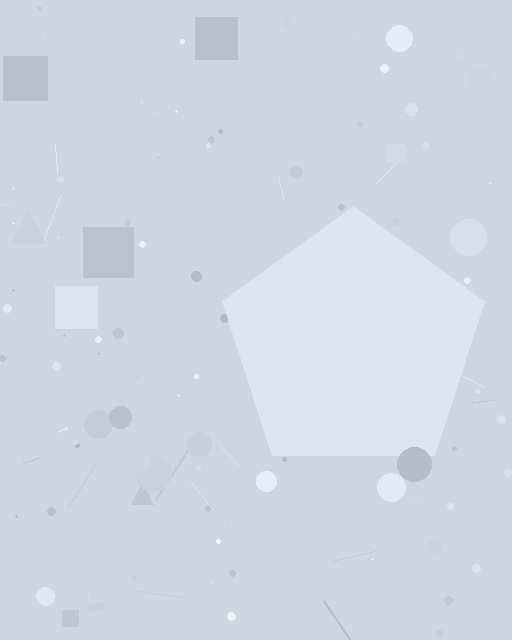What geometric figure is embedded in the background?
A pentagon is embedded in the background.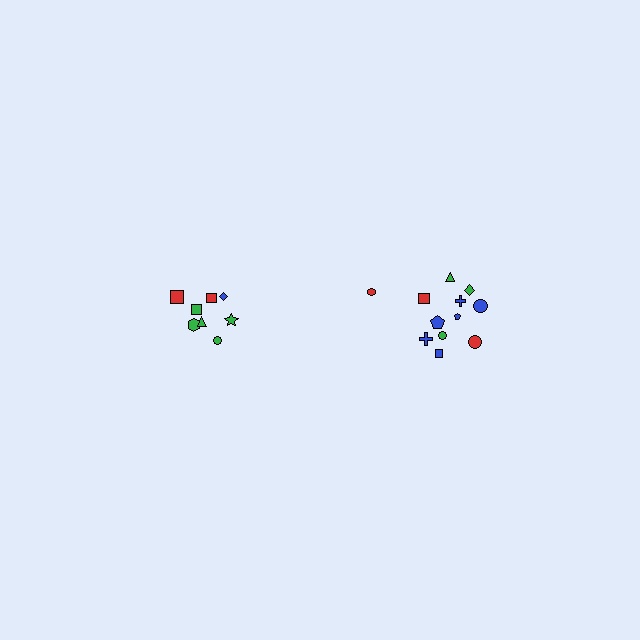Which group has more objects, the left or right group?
The right group.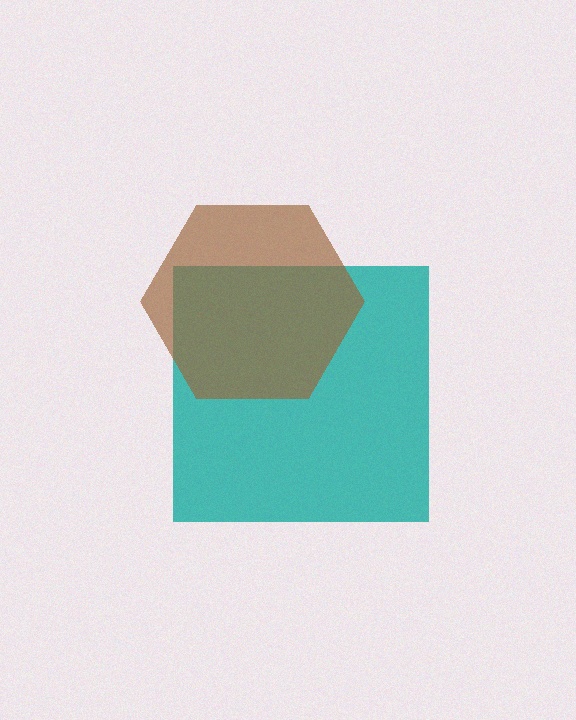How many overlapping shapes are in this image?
There are 2 overlapping shapes in the image.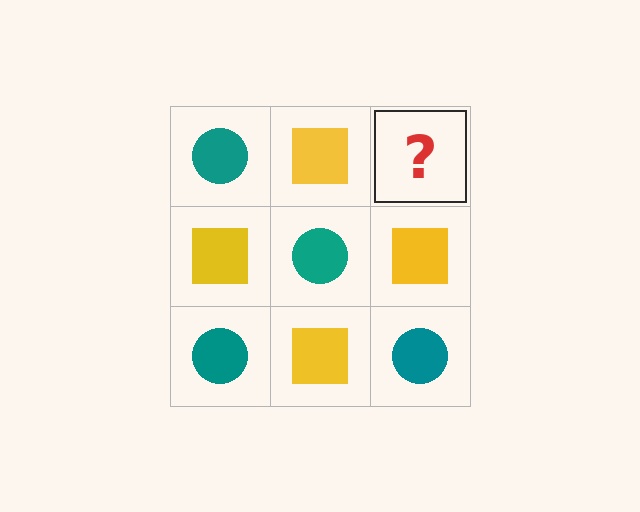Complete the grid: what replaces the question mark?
The question mark should be replaced with a teal circle.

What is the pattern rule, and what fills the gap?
The rule is that it alternates teal circle and yellow square in a checkerboard pattern. The gap should be filled with a teal circle.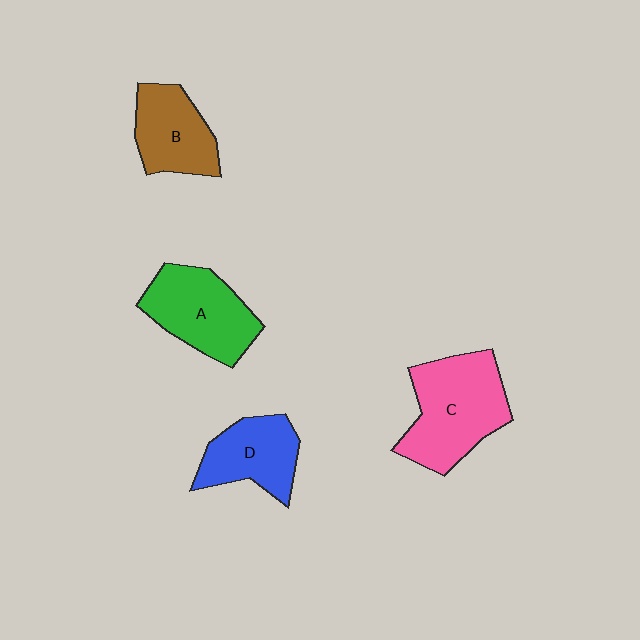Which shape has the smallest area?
Shape B (brown).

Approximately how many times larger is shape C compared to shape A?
Approximately 1.2 times.